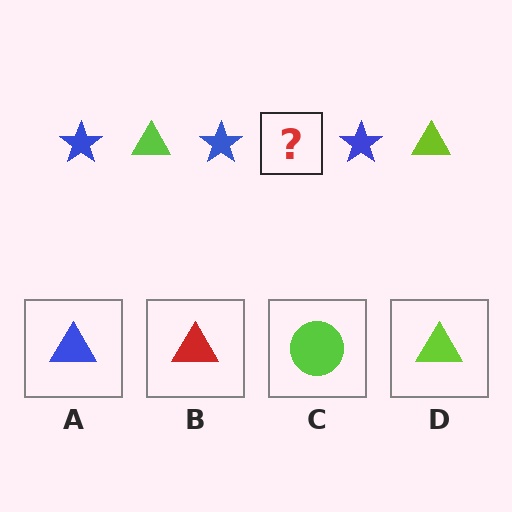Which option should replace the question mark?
Option D.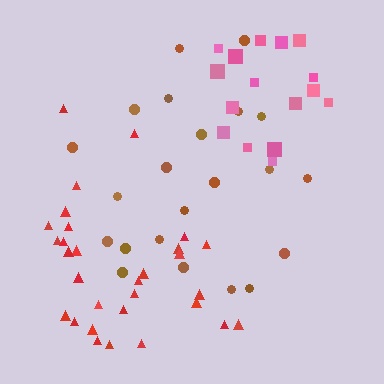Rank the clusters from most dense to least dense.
pink, red, brown.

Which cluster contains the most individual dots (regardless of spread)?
Red (30).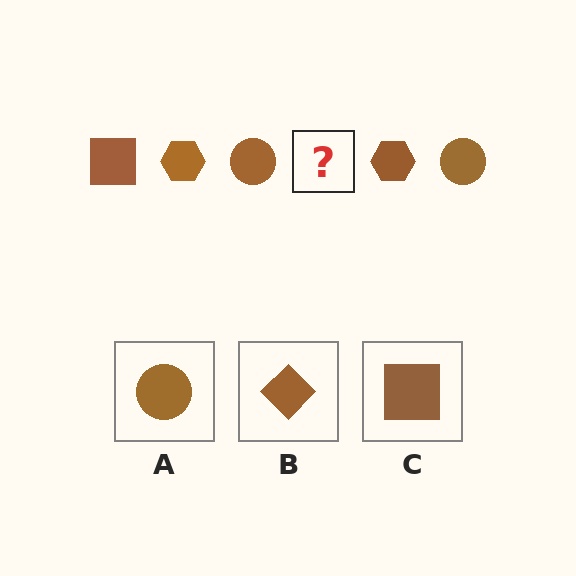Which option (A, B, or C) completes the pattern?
C.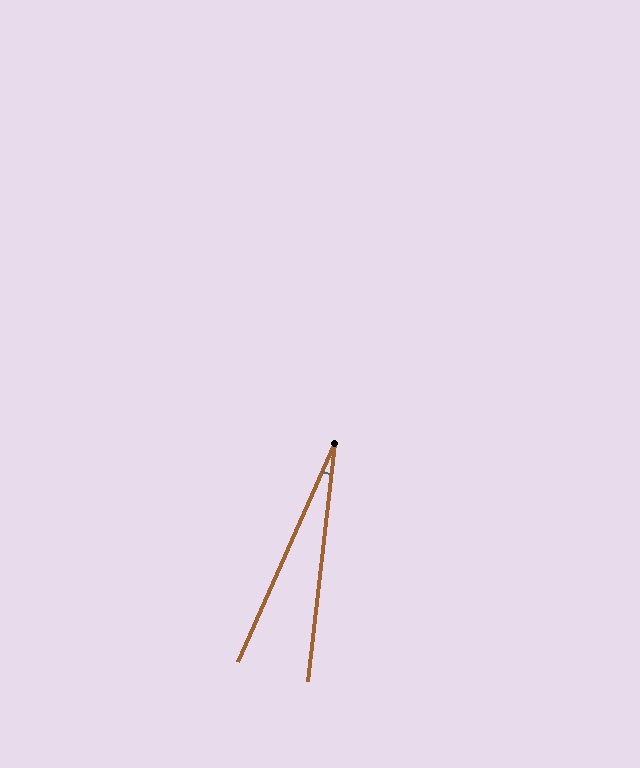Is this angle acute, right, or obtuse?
It is acute.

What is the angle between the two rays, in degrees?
Approximately 17 degrees.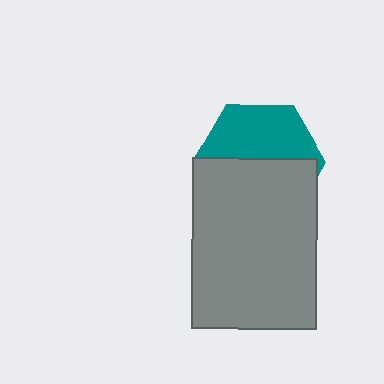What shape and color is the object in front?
The object in front is a gray rectangle.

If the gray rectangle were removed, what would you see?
You would see the complete teal hexagon.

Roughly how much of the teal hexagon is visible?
About half of it is visible (roughly 46%).